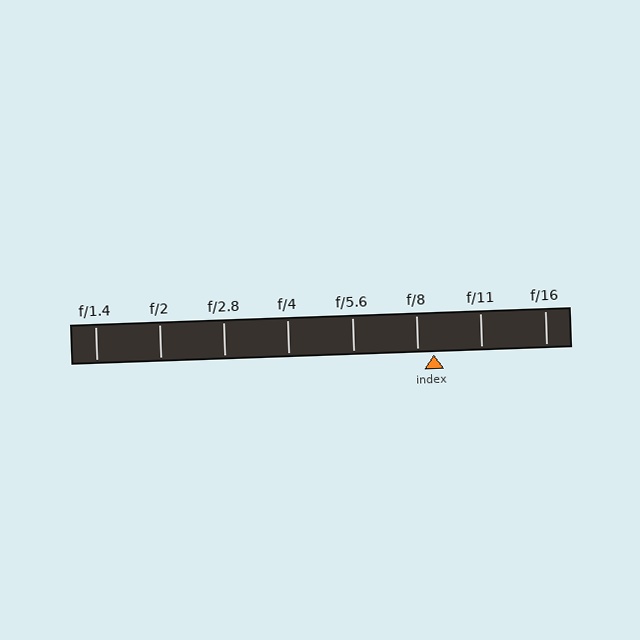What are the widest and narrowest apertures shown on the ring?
The widest aperture shown is f/1.4 and the narrowest is f/16.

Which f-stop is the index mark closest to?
The index mark is closest to f/8.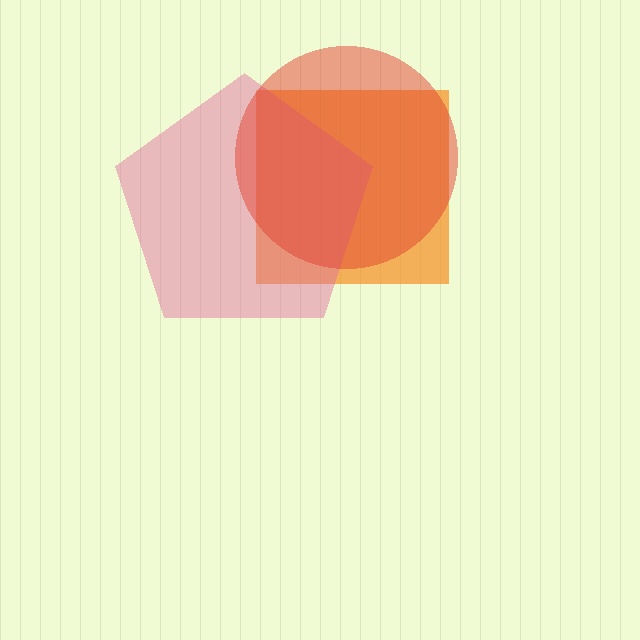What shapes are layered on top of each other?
The layered shapes are: an orange square, a pink pentagon, a red circle.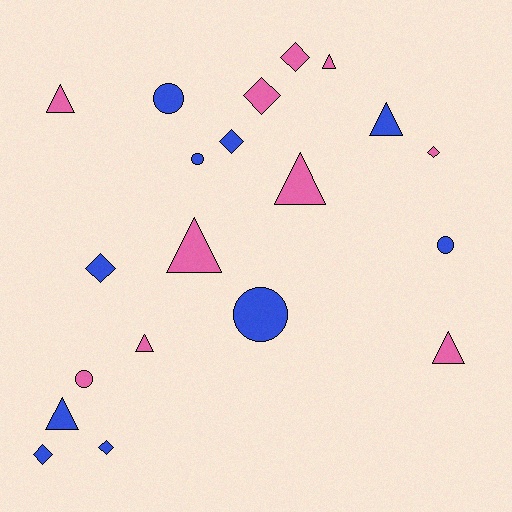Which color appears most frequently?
Blue, with 10 objects.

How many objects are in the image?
There are 20 objects.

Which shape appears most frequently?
Triangle, with 8 objects.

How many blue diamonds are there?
There are 4 blue diamonds.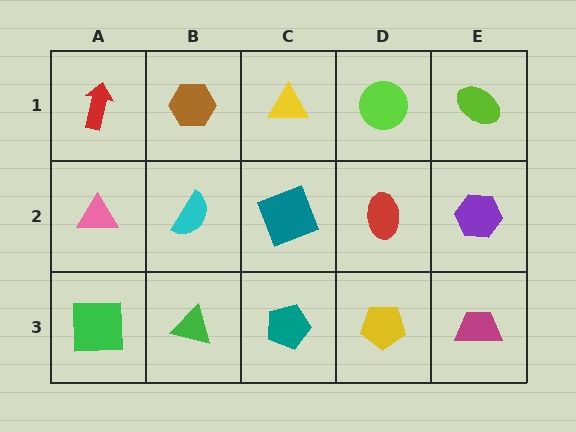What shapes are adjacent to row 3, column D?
A red ellipse (row 2, column D), a teal pentagon (row 3, column C), a magenta trapezoid (row 3, column E).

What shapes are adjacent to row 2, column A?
A red arrow (row 1, column A), a green square (row 3, column A), a cyan semicircle (row 2, column B).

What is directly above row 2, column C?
A yellow triangle.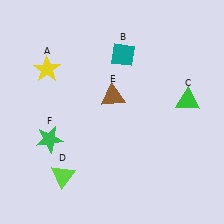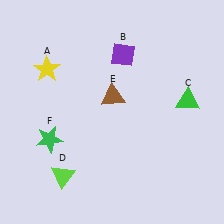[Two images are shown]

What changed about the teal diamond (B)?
In Image 1, B is teal. In Image 2, it changed to purple.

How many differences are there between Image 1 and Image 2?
There is 1 difference between the two images.